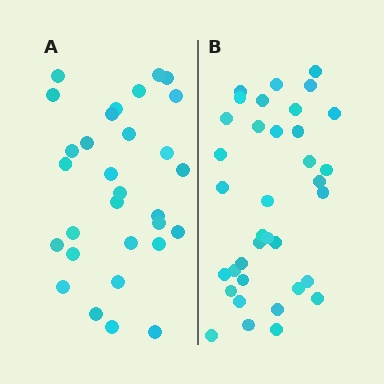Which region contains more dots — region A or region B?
Region B (the right region) has more dots.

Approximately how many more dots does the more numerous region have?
Region B has about 6 more dots than region A.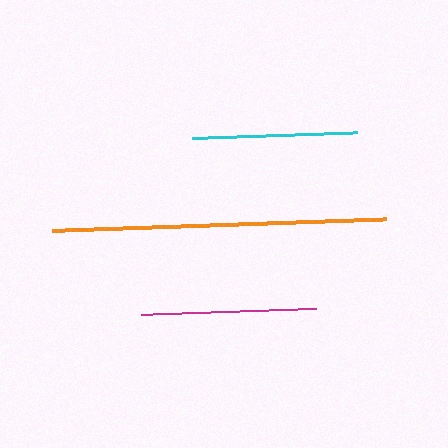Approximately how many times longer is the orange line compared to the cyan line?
The orange line is approximately 2.0 times the length of the cyan line.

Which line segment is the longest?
The orange line is the longest at approximately 334 pixels.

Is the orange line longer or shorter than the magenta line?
The orange line is longer than the magenta line.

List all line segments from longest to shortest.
From longest to shortest: orange, magenta, cyan.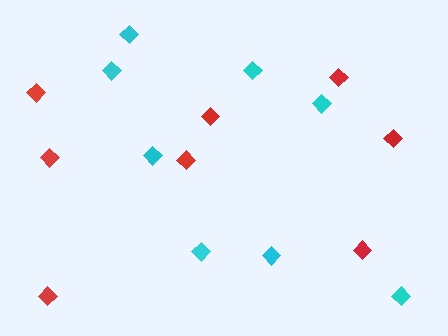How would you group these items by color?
There are 2 groups: one group of red diamonds (8) and one group of cyan diamonds (8).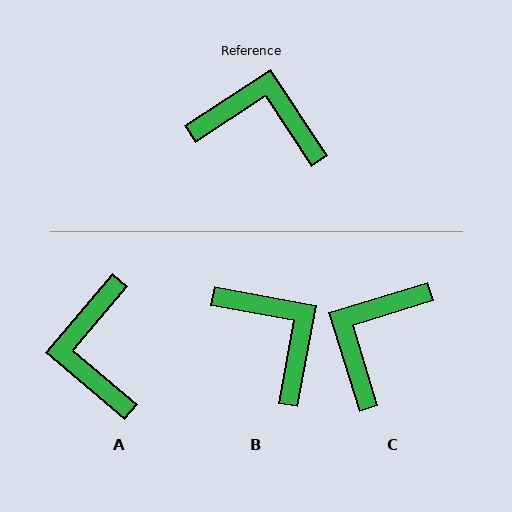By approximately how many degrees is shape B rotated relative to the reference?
Approximately 43 degrees clockwise.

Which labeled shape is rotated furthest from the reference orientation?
A, about 106 degrees away.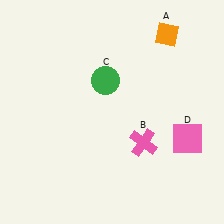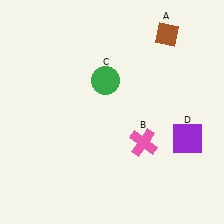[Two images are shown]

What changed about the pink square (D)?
In Image 1, D is pink. In Image 2, it changed to purple.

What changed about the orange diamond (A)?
In Image 1, A is orange. In Image 2, it changed to brown.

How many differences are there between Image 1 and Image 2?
There are 2 differences between the two images.